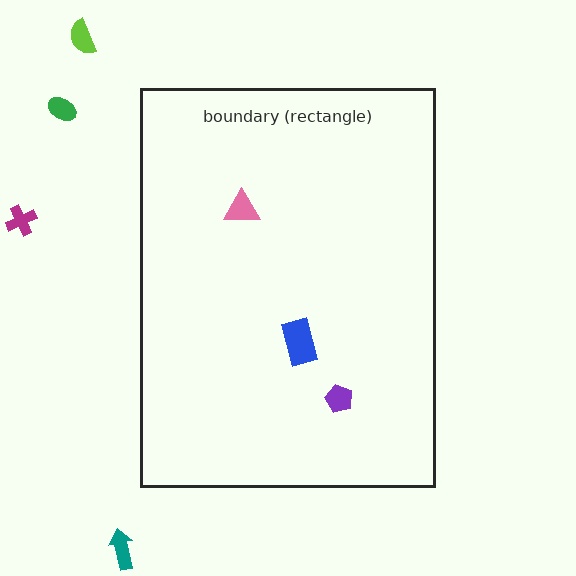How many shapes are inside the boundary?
3 inside, 4 outside.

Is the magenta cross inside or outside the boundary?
Outside.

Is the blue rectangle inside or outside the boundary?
Inside.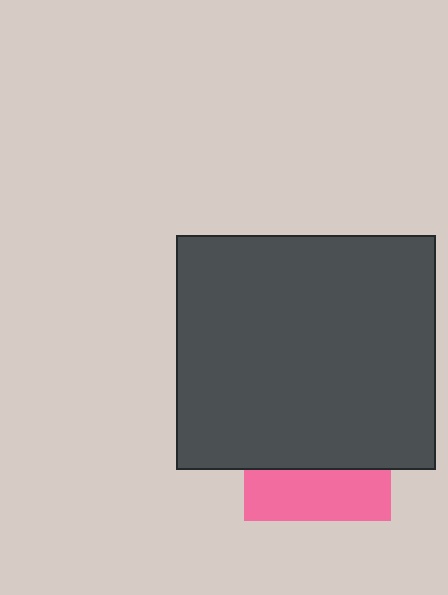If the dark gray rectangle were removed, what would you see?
You would see the complete pink square.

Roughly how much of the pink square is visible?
A small part of it is visible (roughly 35%).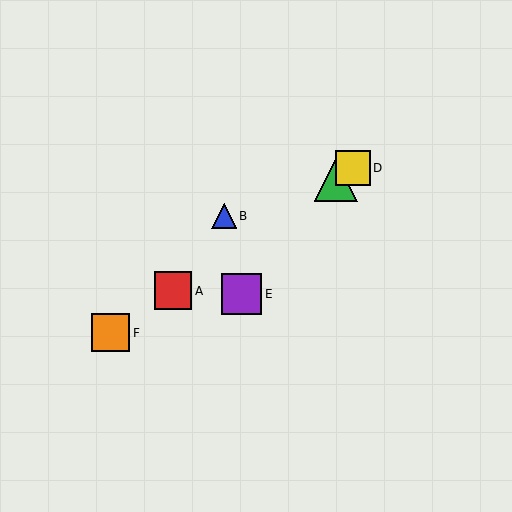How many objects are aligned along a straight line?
4 objects (A, C, D, F) are aligned along a straight line.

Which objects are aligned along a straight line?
Objects A, C, D, F are aligned along a straight line.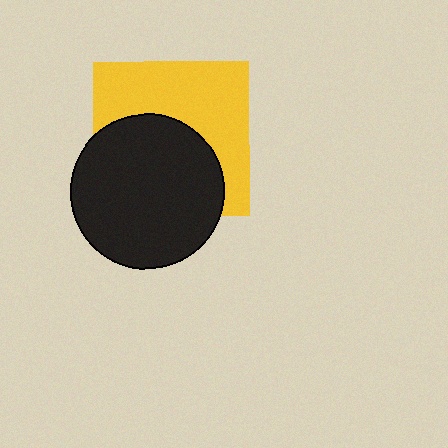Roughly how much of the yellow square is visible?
About half of it is visible (roughly 51%).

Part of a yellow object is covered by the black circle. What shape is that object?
It is a square.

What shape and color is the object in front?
The object in front is a black circle.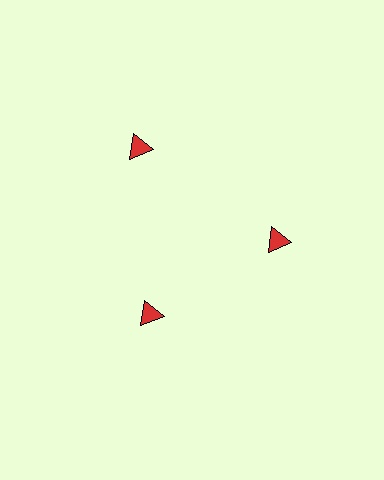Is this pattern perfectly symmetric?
No. The 3 red triangles are arranged in a ring, but one element near the 11 o'clock position is pushed outward from the center, breaking the 3-fold rotational symmetry.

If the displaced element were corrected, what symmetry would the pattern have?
It would have 3-fold rotational symmetry — the pattern would map onto itself every 120 degrees.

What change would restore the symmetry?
The symmetry would be restored by moving it inward, back onto the ring so that all 3 triangles sit at equal angles and equal distance from the center.